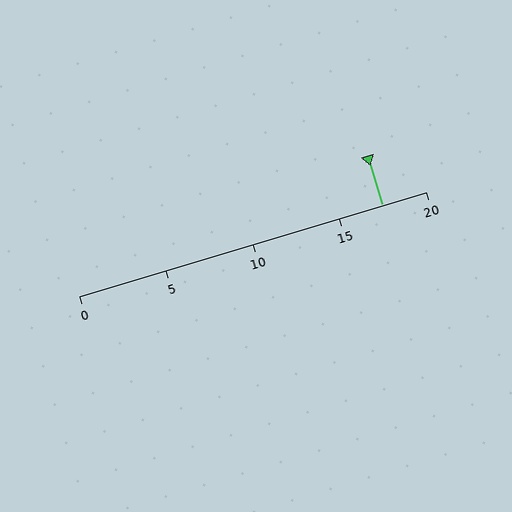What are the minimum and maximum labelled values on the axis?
The axis runs from 0 to 20.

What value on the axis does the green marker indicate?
The marker indicates approximately 17.5.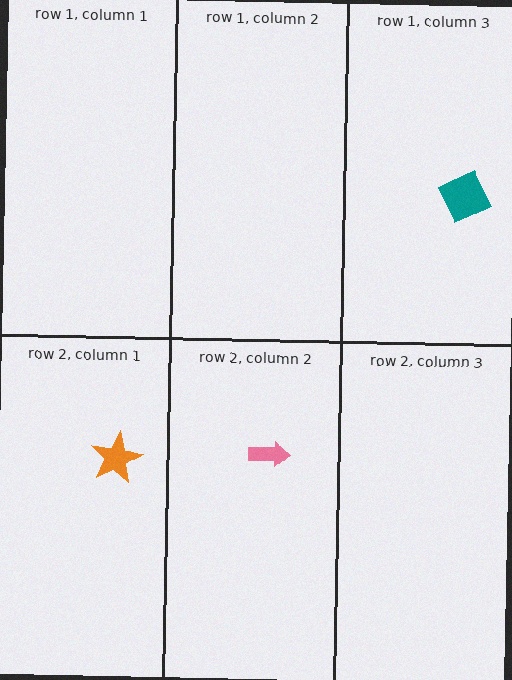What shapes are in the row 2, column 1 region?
The orange star.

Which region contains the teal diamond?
The row 1, column 3 region.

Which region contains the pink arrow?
The row 2, column 2 region.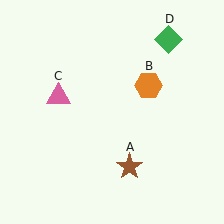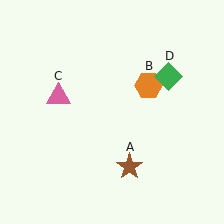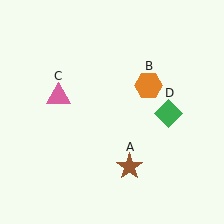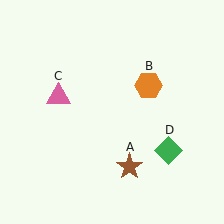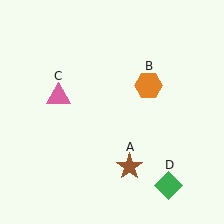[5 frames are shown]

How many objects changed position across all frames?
1 object changed position: green diamond (object D).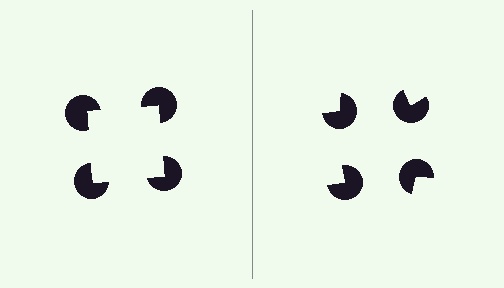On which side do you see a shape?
An illusory square appears on the left side. On the right side the wedge cuts are rotated, so no coherent shape forms.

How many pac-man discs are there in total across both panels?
8 — 4 on each side.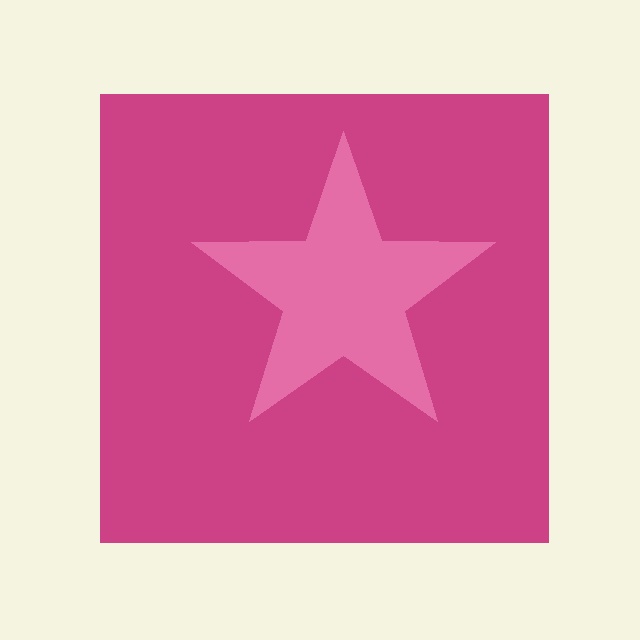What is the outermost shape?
The magenta square.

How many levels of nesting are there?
2.